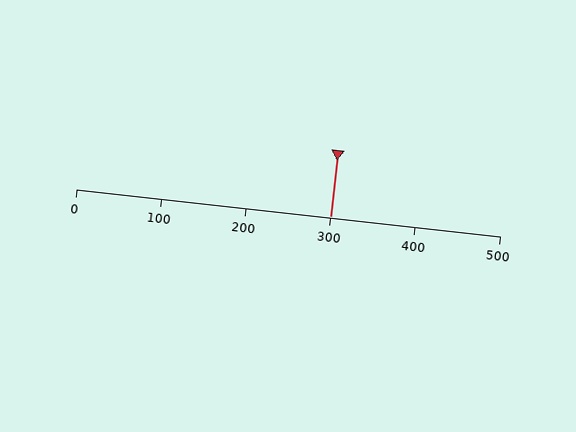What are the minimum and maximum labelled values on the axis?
The axis runs from 0 to 500.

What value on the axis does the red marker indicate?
The marker indicates approximately 300.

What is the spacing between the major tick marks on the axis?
The major ticks are spaced 100 apart.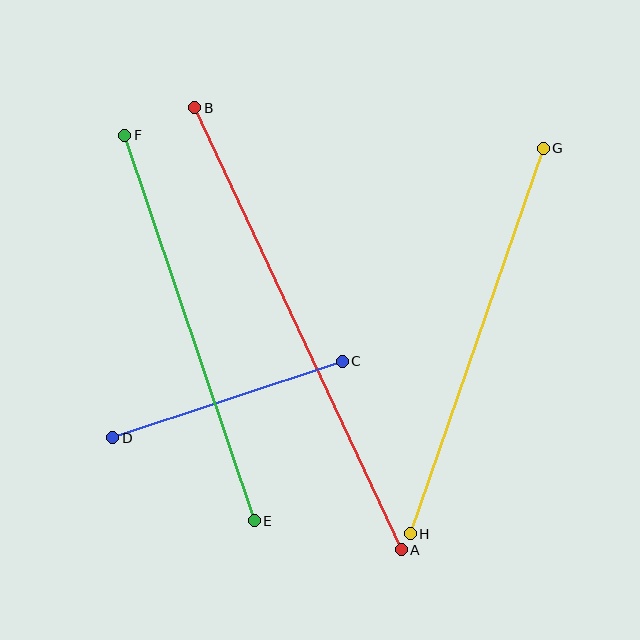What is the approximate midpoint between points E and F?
The midpoint is at approximately (190, 328) pixels.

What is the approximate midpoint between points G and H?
The midpoint is at approximately (477, 341) pixels.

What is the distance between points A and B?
The distance is approximately 488 pixels.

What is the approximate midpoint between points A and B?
The midpoint is at approximately (298, 329) pixels.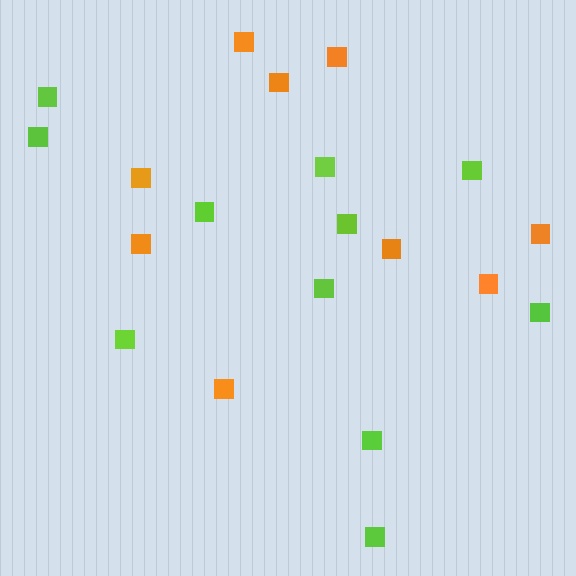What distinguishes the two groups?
There are 2 groups: one group of lime squares (11) and one group of orange squares (9).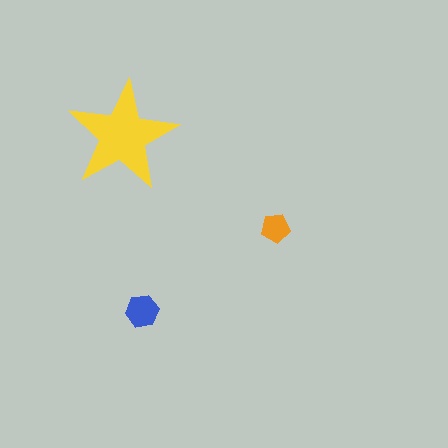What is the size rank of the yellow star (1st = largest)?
1st.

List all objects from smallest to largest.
The orange pentagon, the blue hexagon, the yellow star.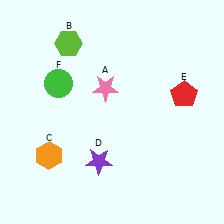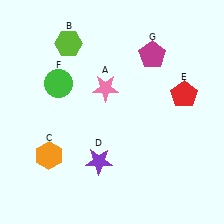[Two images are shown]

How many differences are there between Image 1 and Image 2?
There is 1 difference between the two images.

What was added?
A magenta pentagon (G) was added in Image 2.